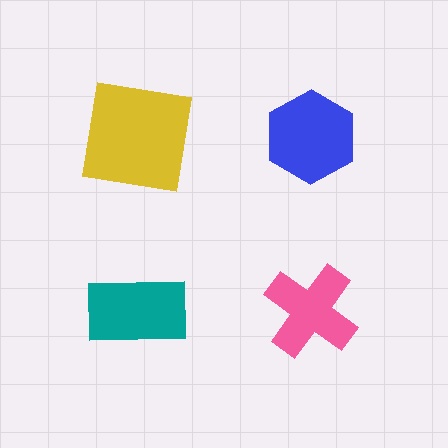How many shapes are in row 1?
2 shapes.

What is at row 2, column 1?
A teal rectangle.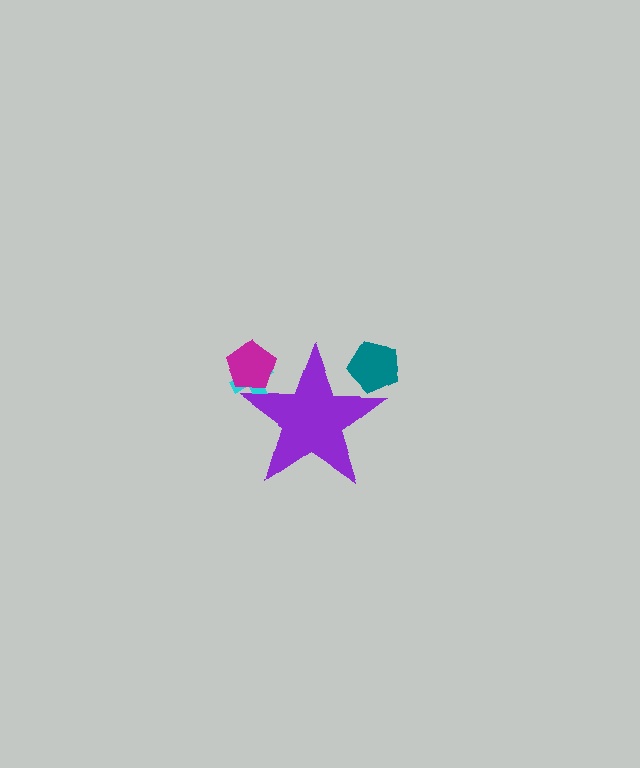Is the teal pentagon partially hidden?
Yes, the teal pentagon is partially hidden behind the purple star.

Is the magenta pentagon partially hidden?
Yes, the magenta pentagon is partially hidden behind the purple star.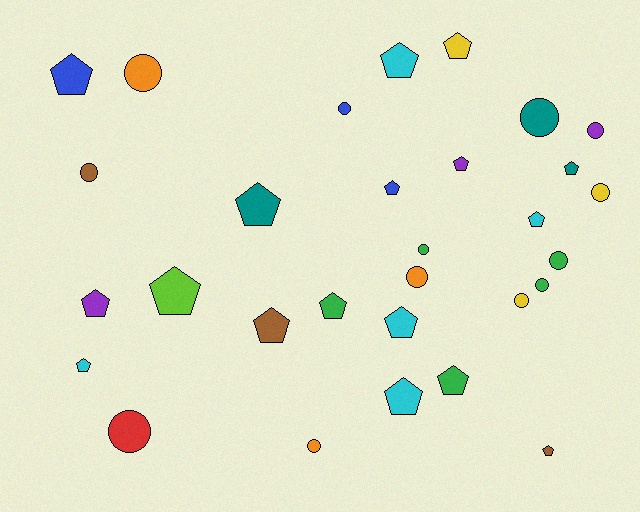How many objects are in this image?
There are 30 objects.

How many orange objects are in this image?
There are 3 orange objects.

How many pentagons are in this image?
There are 17 pentagons.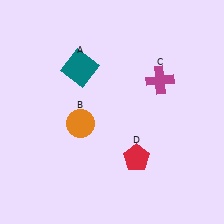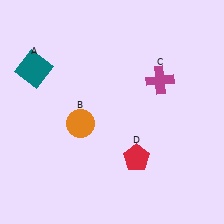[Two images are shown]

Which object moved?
The teal square (A) moved left.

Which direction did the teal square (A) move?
The teal square (A) moved left.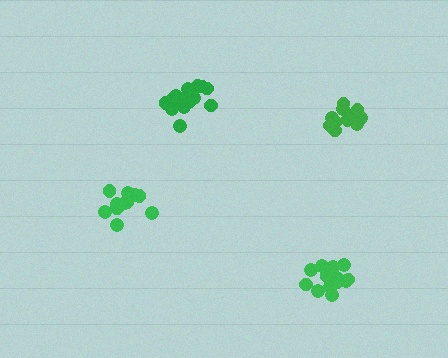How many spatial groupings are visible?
There are 4 spatial groupings.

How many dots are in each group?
Group 1: 18 dots, Group 2: 13 dots, Group 3: 15 dots, Group 4: 18 dots (64 total).